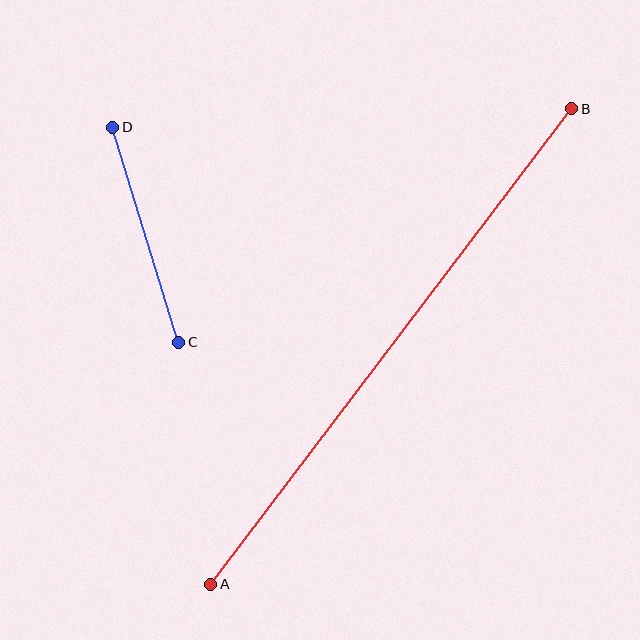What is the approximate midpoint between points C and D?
The midpoint is at approximately (146, 235) pixels.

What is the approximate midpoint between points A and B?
The midpoint is at approximately (391, 346) pixels.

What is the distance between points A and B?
The distance is approximately 597 pixels.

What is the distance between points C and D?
The distance is approximately 225 pixels.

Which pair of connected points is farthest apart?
Points A and B are farthest apart.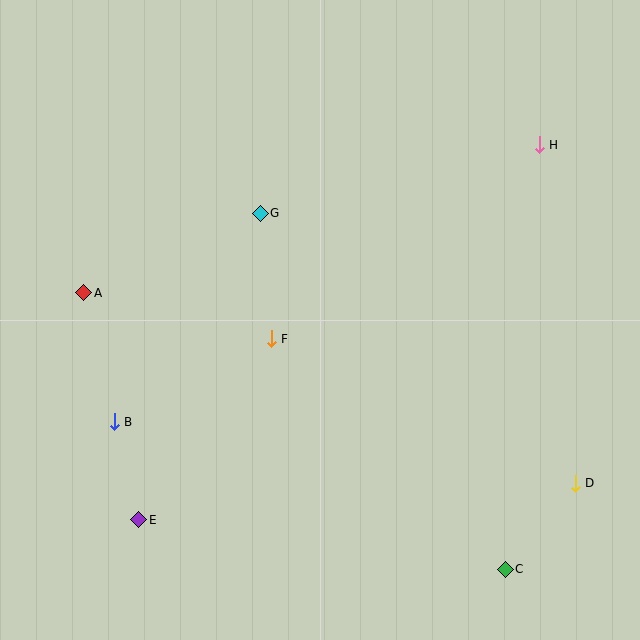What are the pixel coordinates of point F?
Point F is at (271, 339).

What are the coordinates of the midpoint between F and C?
The midpoint between F and C is at (388, 454).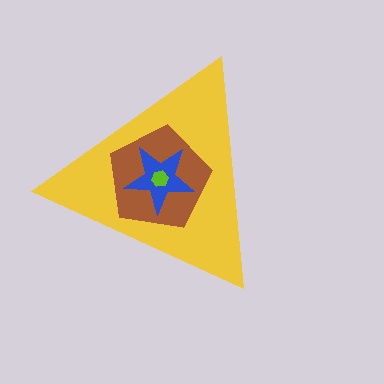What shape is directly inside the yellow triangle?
The brown pentagon.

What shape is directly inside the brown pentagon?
The blue star.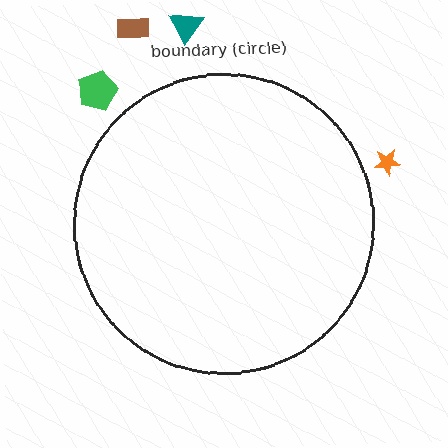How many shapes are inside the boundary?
0 inside, 4 outside.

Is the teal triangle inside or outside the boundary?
Outside.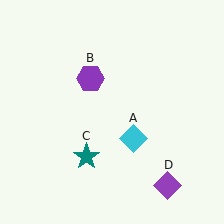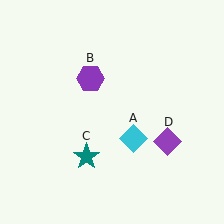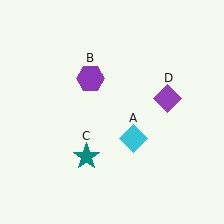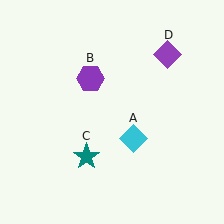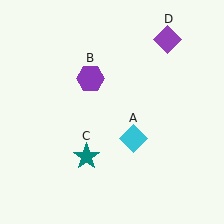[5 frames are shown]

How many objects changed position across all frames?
1 object changed position: purple diamond (object D).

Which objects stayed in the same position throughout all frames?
Cyan diamond (object A) and purple hexagon (object B) and teal star (object C) remained stationary.